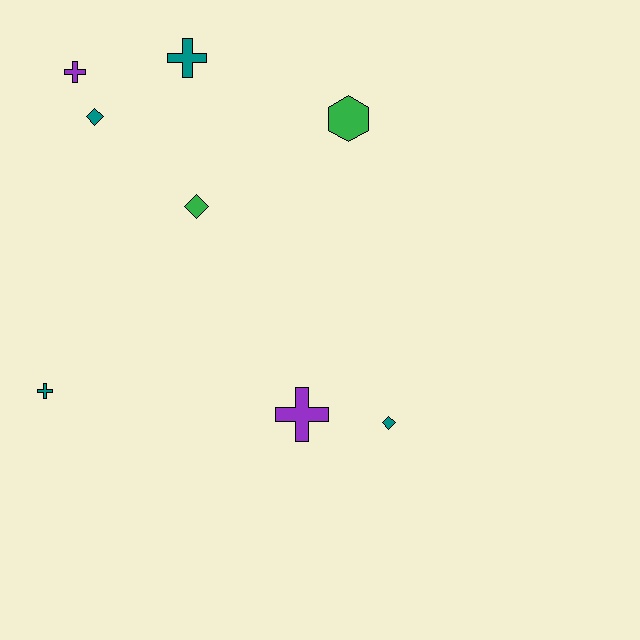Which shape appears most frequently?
Cross, with 4 objects.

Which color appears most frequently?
Teal, with 4 objects.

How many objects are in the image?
There are 8 objects.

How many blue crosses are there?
There are no blue crosses.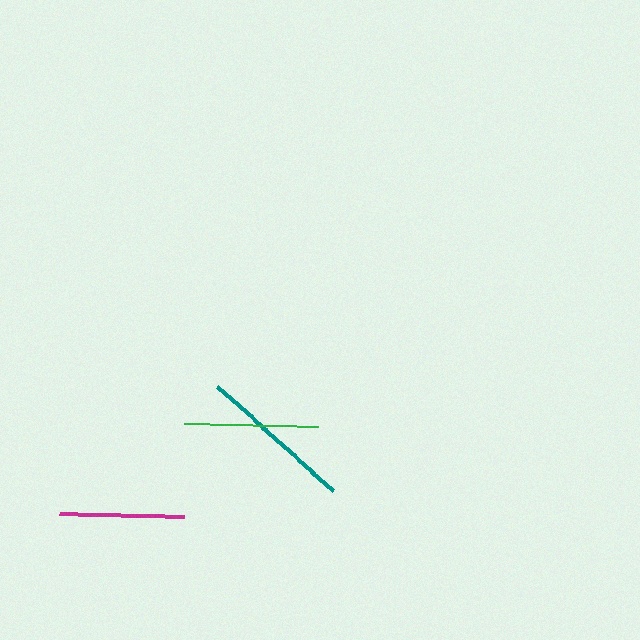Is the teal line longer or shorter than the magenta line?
The teal line is longer than the magenta line.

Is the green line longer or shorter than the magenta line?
The green line is longer than the magenta line.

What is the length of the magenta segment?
The magenta segment is approximately 125 pixels long.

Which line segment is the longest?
The teal line is the longest at approximately 156 pixels.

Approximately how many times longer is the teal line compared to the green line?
The teal line is approximately 1.2 times the length of the green line.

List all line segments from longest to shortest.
From longest to shortest: teal, green, magenta.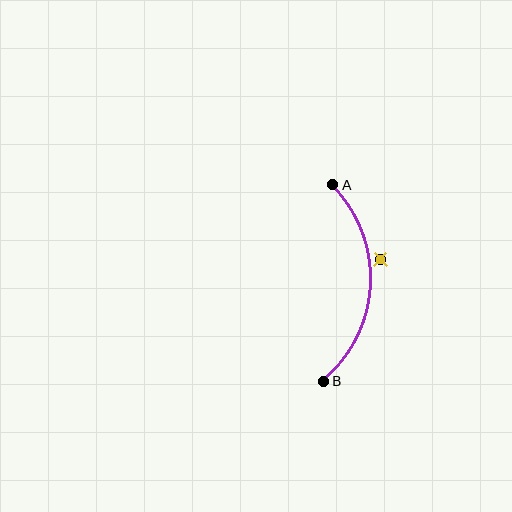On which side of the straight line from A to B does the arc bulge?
The arc bulges to the right of the straight line connecting A and B.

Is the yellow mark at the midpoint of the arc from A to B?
No — the yellow mark does not lie on the arc at all. It sits slightly outside the curve.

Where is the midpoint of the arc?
The arc midpoint is the point on the curve farthest from the straight line joining A and B. It sits to the right of that line.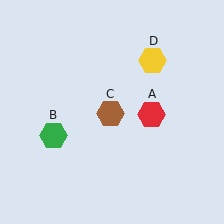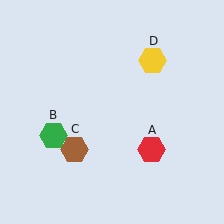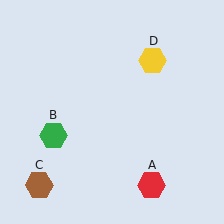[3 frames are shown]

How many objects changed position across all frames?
2 objects changed position: red hexagon (object A), brown hexagon (object C).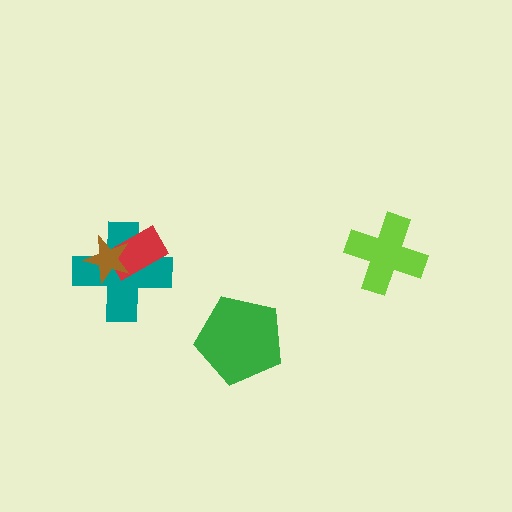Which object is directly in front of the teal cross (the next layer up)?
The red rectangle is directly in front of the teal cross.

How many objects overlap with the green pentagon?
0 objects overlap with the green pentagon.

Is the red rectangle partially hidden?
Yes, it is partially covered by another shape.